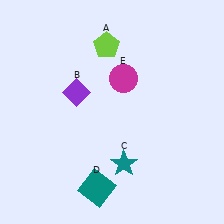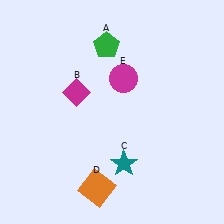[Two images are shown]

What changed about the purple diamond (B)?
In Image 1, B is purple. In Image 2, it changed to magenta.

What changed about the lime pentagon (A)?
In Image 1, A is lime. In Image 2, it changed to green.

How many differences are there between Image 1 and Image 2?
There are 3 differences between the two images.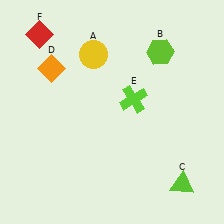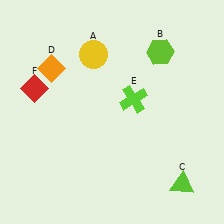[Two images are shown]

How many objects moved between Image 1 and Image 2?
1 object moved between the two images.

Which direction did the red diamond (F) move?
The red diamond (F) moved down.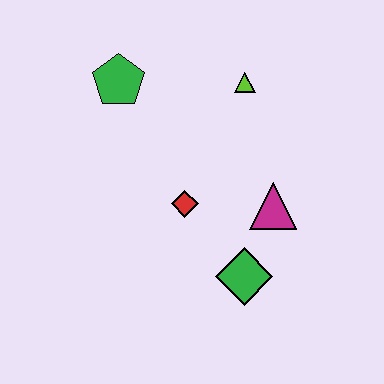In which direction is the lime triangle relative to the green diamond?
The lime triangle is above the green diamond.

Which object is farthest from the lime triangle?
The green diamond is farthest from the lime triangle.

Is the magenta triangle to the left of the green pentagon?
No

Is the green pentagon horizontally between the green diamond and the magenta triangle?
No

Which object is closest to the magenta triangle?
The green diamond is closest to the magenta triangle.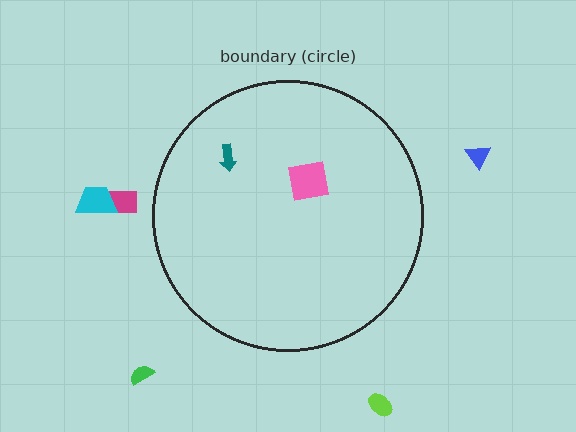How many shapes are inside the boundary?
2 inside, 5 outside.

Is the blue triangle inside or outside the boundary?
Outside.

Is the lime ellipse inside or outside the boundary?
Outside.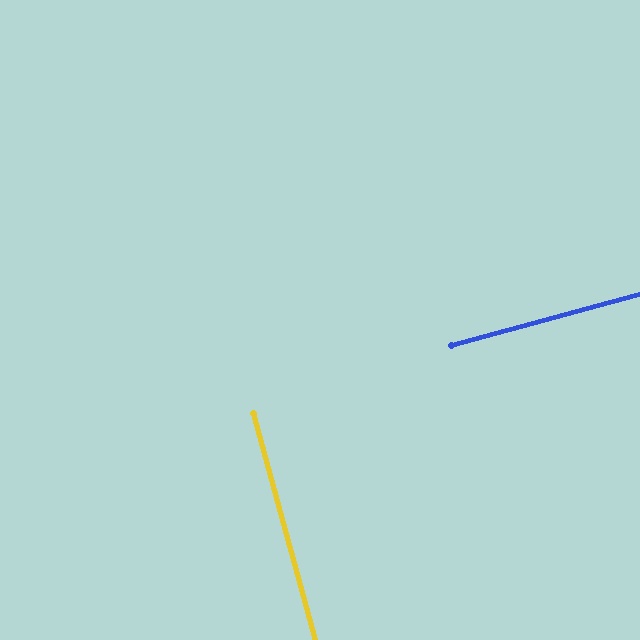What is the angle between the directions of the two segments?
Approximately 90 degrees.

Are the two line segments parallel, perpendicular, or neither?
Perpendicular — they meet at approximately 90°.